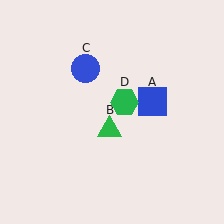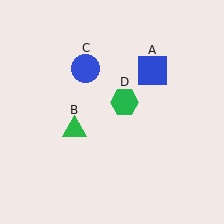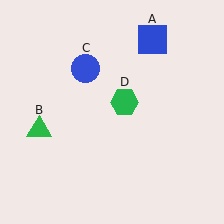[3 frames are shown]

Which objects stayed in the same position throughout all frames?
Blue circle (object C) and green hexagon (object D) remained stationary.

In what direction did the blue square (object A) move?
The blue square (object A) moved up.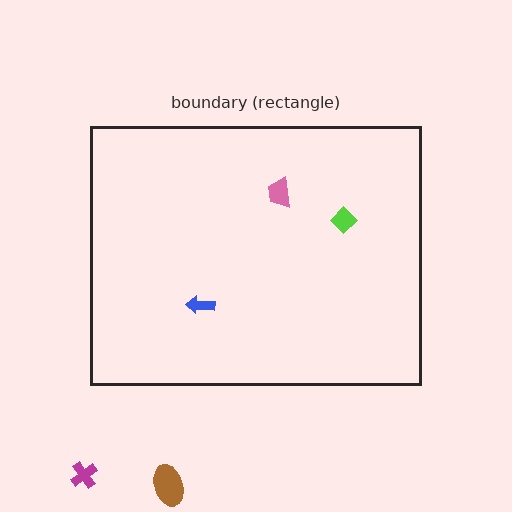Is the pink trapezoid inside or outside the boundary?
Inside.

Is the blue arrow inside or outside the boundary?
Inside.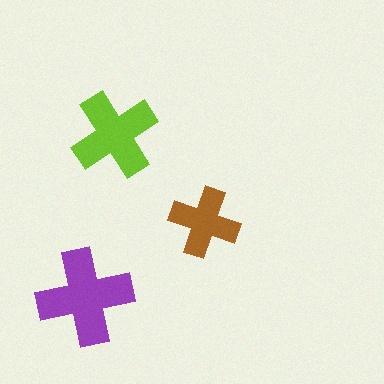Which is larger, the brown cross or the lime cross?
The lime one.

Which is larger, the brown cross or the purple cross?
The purple one.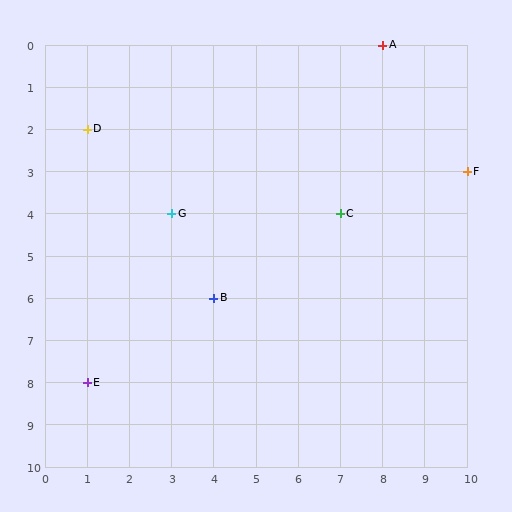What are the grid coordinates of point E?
Point E is at grid coordinates (1, 8).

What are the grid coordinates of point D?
Point D is at grid coordinates (1, 2).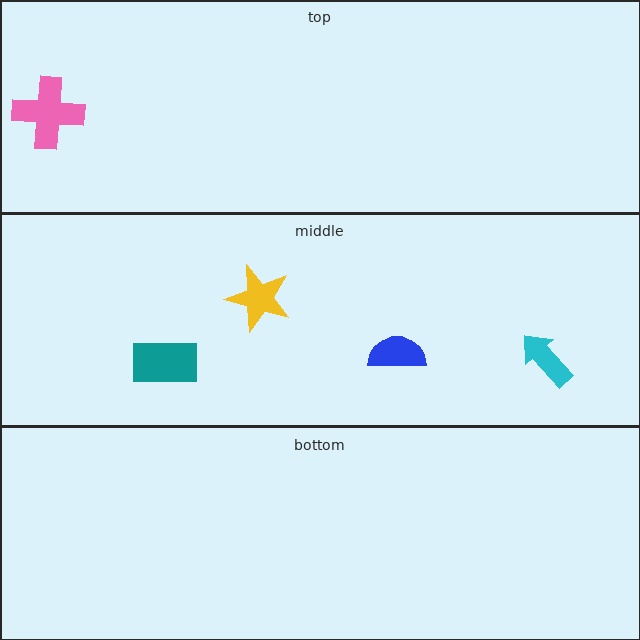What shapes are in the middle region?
The teal rectangle, the cyan arrow, the blue semicircle, the yellow star.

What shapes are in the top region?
The pink cross.